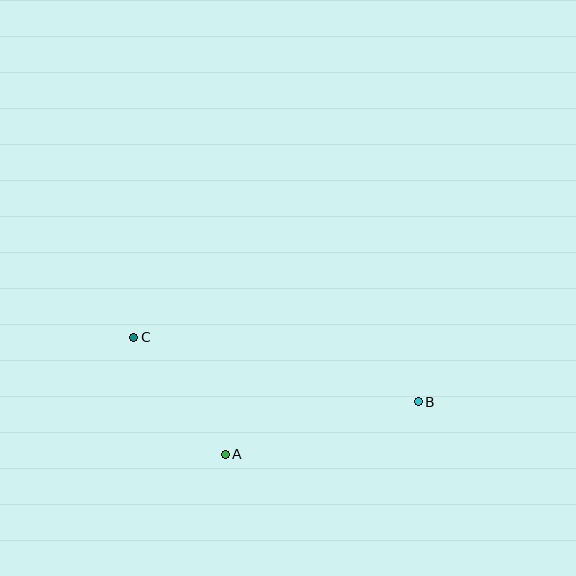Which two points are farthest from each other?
Points B and C are farthest from each other.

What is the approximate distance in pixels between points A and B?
The distance between A and B is approximately 200 pixels.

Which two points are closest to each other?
Points A and C are closest to each other.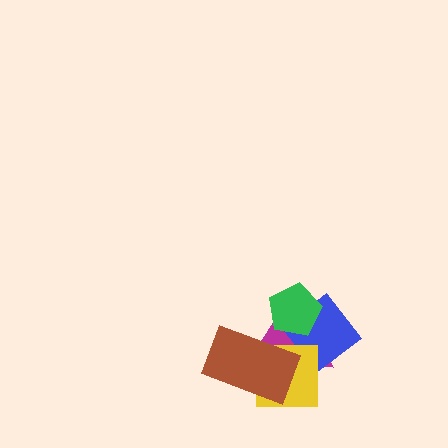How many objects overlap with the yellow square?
3 objects overlap with the yellow square.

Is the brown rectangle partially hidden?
No, no other shape covers it.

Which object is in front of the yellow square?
The brown rectangle is in front of the yellow square.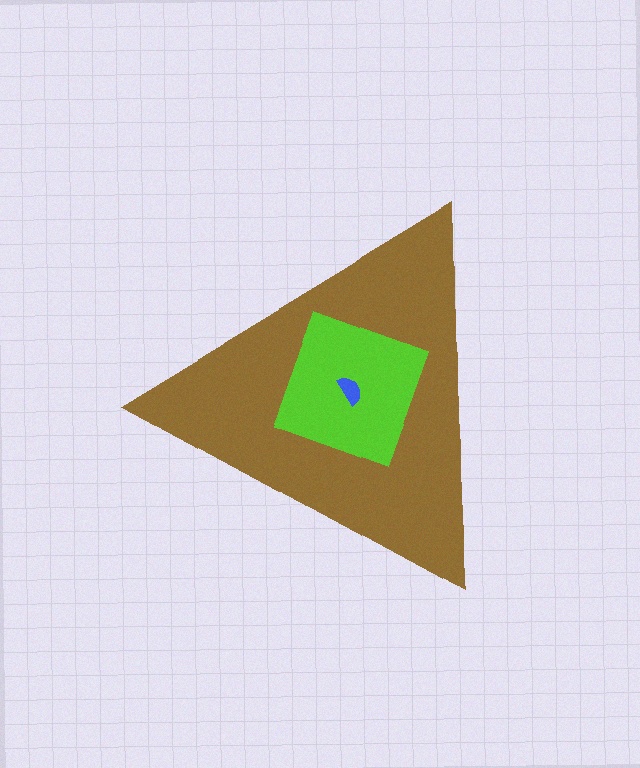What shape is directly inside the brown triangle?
The lime square.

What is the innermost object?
The blue semicircle.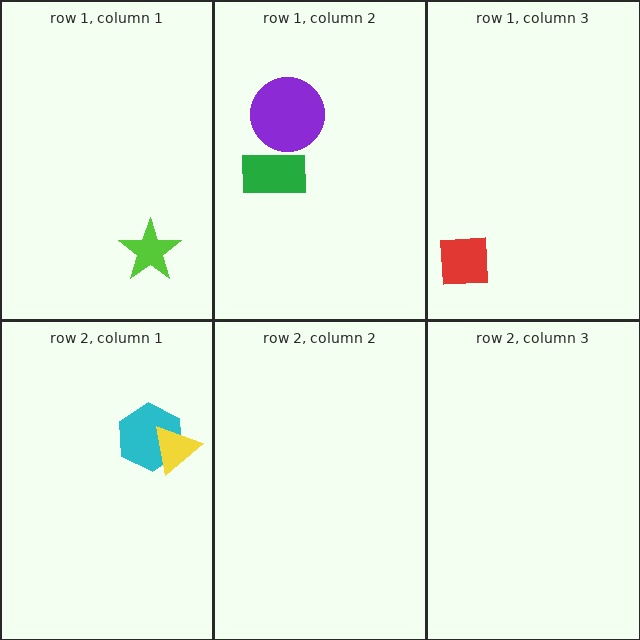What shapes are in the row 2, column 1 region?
The cyan hexagon, the yellow triangle.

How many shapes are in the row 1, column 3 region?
1.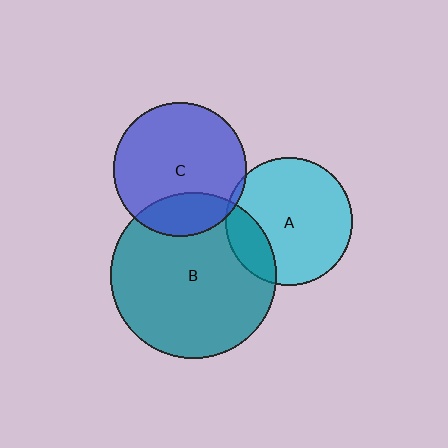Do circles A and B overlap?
Yes.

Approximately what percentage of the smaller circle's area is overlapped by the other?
Approximately 20%.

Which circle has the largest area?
Circle B (teal).